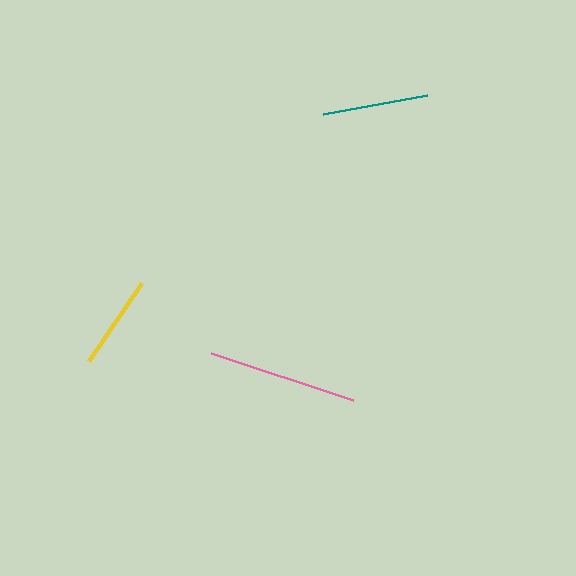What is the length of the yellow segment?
The yellow segment is approximately 94 pixels long.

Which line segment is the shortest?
The yellow line is the shortest at approximately 94 pixels.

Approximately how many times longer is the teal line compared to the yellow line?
The teal line is approximately 1.1 times the length of the yellow line.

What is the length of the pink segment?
The pink segment is approximately 149 pixels long.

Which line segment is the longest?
The pink line is the longest at approximately 149 pixels.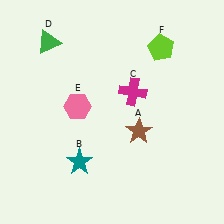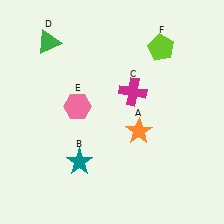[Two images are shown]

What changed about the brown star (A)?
In Image 1, A is brown. In Image 2, it changed to orange.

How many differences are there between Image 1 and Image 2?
There is 1 difference between the two images.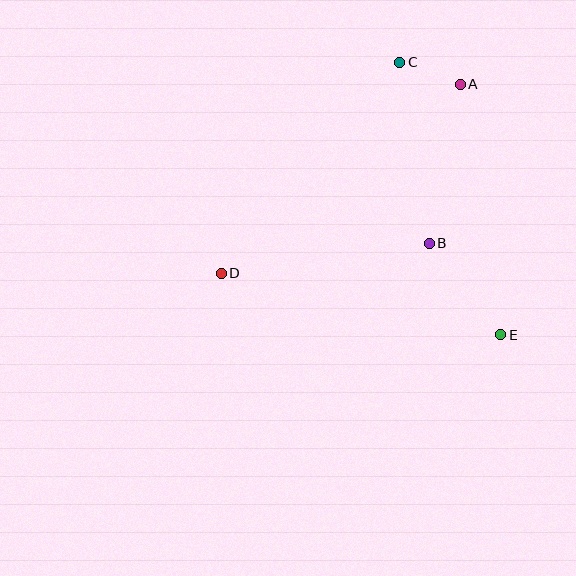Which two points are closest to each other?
Points A and C are closest to each other.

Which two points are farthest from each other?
Points A and D are farthest from each other.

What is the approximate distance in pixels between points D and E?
The distance between D and E is approximately 286 pixels.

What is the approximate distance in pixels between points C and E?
The distance between C and E is approximately 291 pixels.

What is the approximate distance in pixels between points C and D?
The distance between C and D is approximately 277 pixels.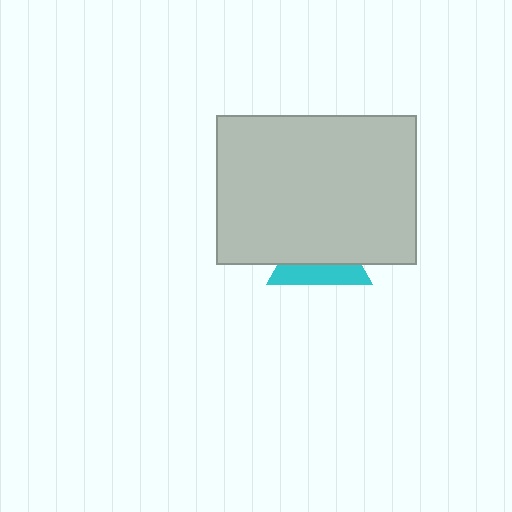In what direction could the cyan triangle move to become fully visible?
The cyan triangle could move down. That would shift it out from behind the light gray rectangle entirely.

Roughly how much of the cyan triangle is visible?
A small part of it is visible (roughly 38%).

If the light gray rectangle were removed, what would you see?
You would see the complete cyan triangle.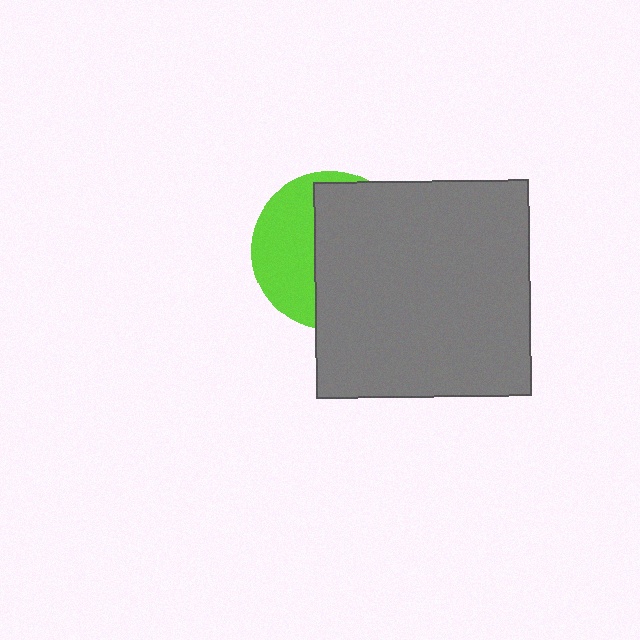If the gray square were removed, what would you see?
You would see the complete lime circle.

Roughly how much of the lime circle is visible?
A small part of it is visible (roughly 39%).